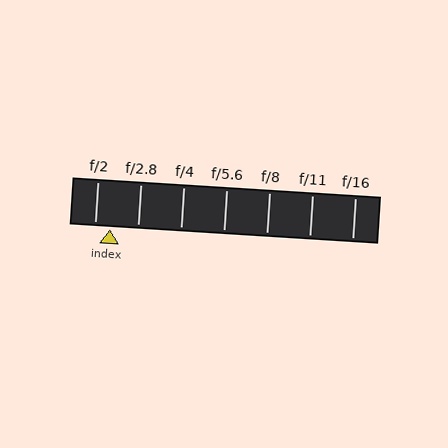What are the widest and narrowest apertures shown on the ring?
The widest aperture shown is f/2 and the narrowest is f/16.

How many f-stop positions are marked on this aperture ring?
There are 7 f-stop positions marked.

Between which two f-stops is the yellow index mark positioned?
The index mark is between f/2 and f/2.8.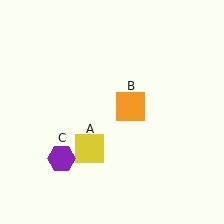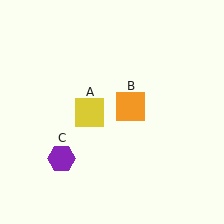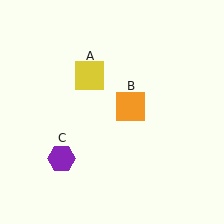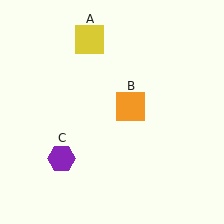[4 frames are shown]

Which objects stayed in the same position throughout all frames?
Orange square (object B) and purple hexagon (object C) remained stationary.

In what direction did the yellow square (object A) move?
The yellow square (object A) moved up.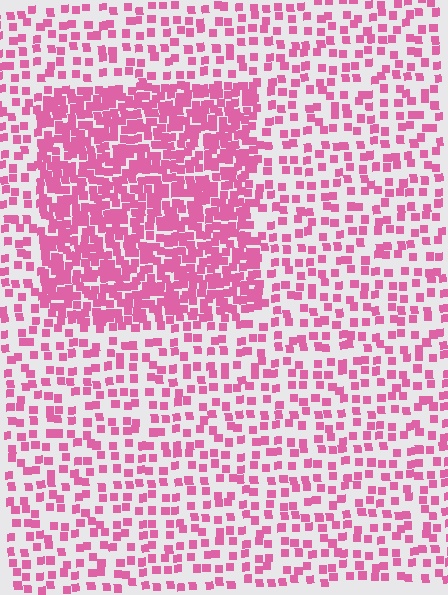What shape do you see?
I see a rectangle.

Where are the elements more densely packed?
The elements are more densely packed inside the rectangle boundary.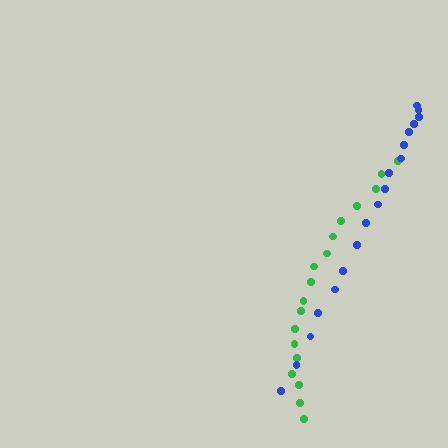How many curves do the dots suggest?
There are 2 distinct paths.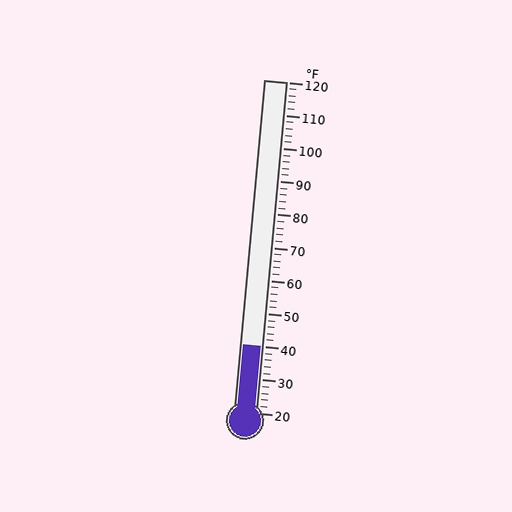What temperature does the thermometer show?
The thermometer shows approximately 40°F.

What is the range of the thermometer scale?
The thermometer scale ranges from 20°F to 120°F.